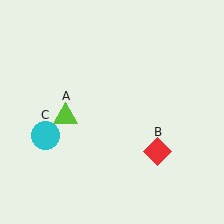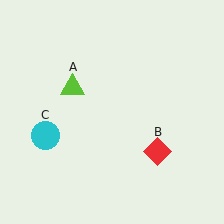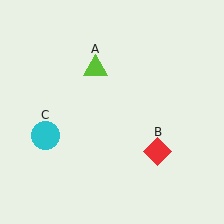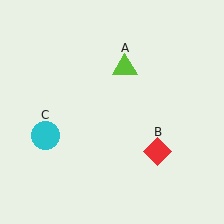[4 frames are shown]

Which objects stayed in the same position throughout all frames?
Red diamond (object B) and cyan circle (object C) remained stationary.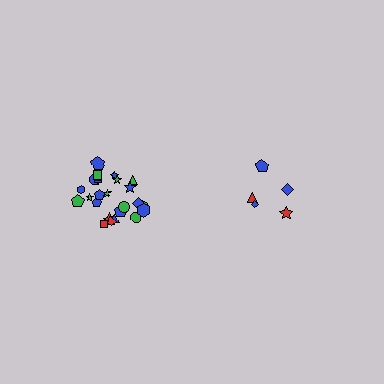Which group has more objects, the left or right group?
The left group.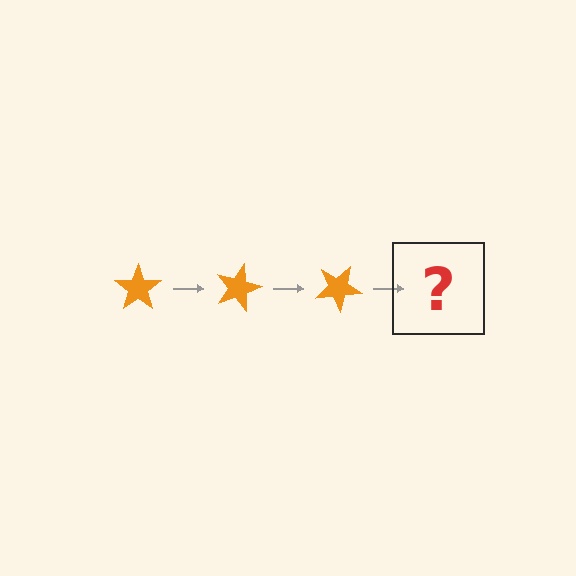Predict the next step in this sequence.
The next step is an orange star rotated 45 degrees.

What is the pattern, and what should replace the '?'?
The pattern is that the star rotates 15 degrees each step. The '?' should be an orange star rotated 45 degrees.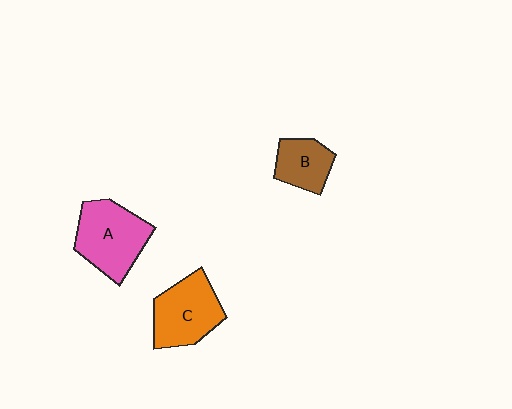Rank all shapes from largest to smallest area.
From largest to smallest: A (pink), C (orange), B (brown).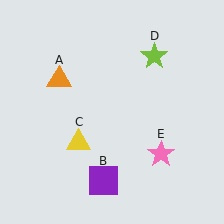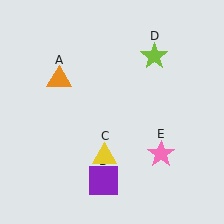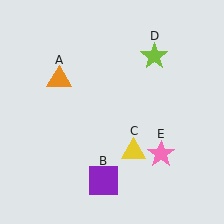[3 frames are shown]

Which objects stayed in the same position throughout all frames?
Orange triangle (object A) and purple square (object B) and lime star (object D) and pink star (object E) remained stationary.